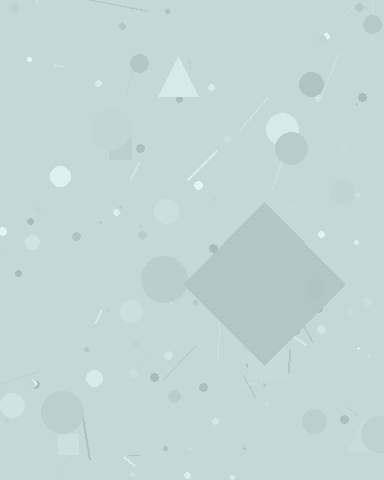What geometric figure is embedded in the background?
A diamond is embedded in the background.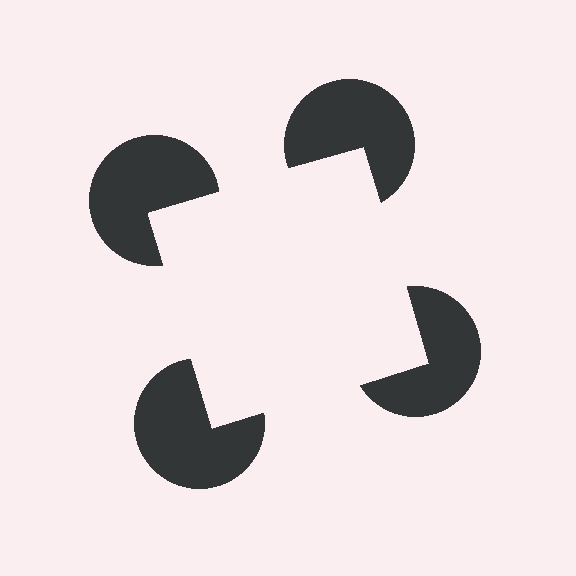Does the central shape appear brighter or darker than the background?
It typically appears slightly brighter than the background, even though no actual brightness change is drawn.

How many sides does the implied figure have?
4 sides.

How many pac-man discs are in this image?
There are 4 — one at each vertex of the illusory square.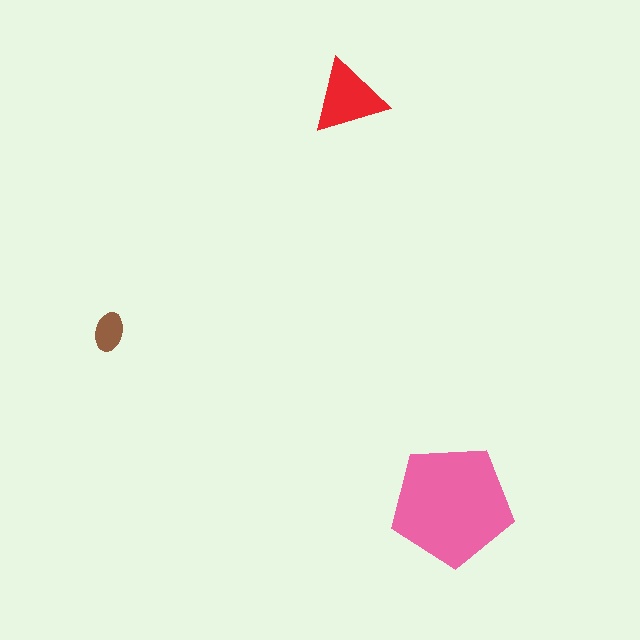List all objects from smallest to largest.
The brown ellipse, the red triangle, the pink pentagon.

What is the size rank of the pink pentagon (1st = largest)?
1st.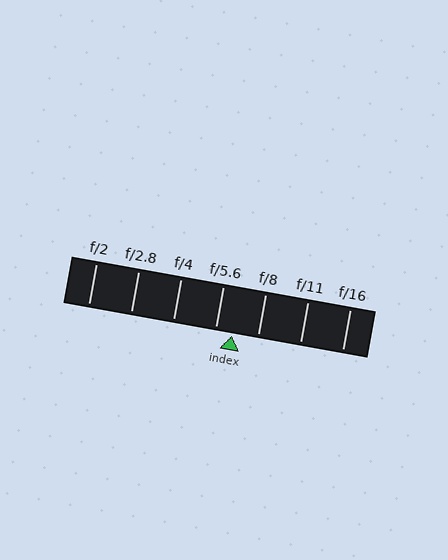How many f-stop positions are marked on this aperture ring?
There are 7 f-stop positions marked.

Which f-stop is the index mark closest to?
The index mark is closest to f/5.6.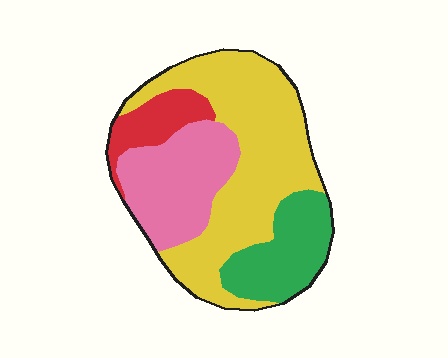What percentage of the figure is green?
Green takes up between a sixth and a third of the figure.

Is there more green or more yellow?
Yellow.